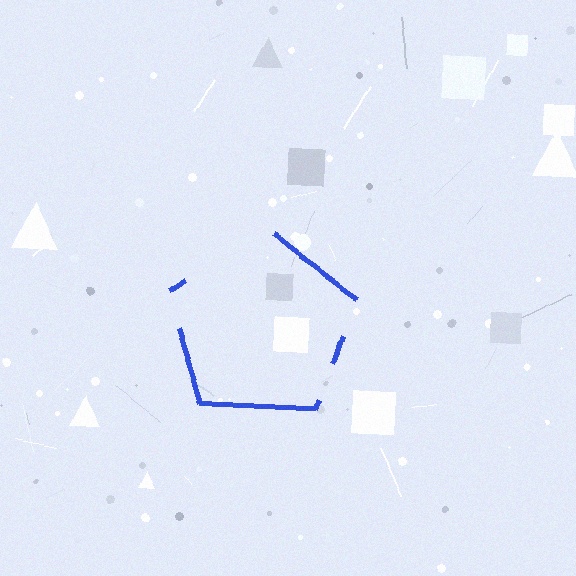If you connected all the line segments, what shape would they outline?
They would outline a pentagon.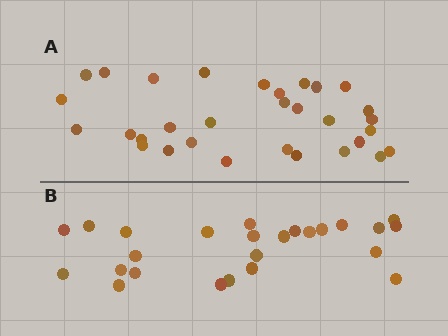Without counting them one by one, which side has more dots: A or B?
Region A (the top region) has more dots.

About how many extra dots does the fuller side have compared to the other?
Region A has about 6 more dots than region B.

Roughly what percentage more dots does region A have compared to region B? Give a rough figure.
About 25% more.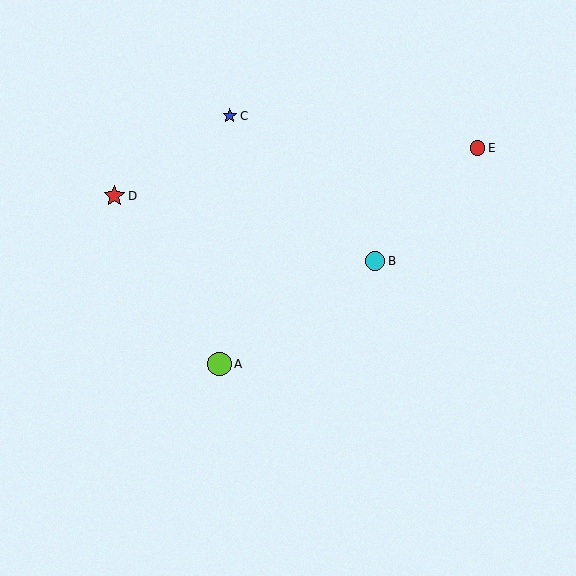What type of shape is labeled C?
Shape C is a blue star.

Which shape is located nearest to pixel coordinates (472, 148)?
The red circle (labeled E) at (478, 148) is nearest to that location.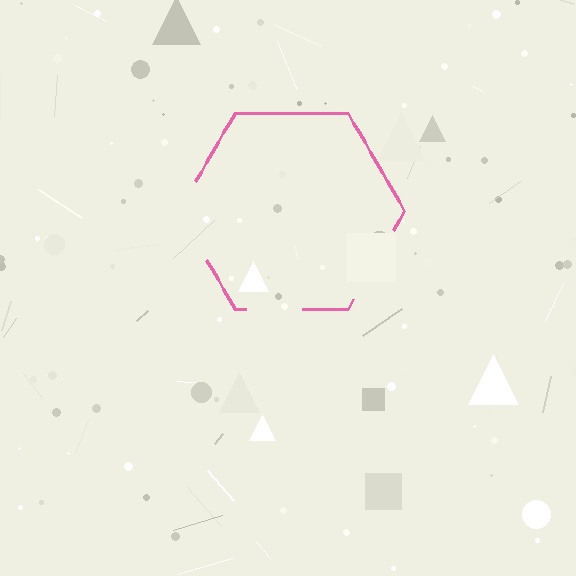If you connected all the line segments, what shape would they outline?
They would outline a hexagon.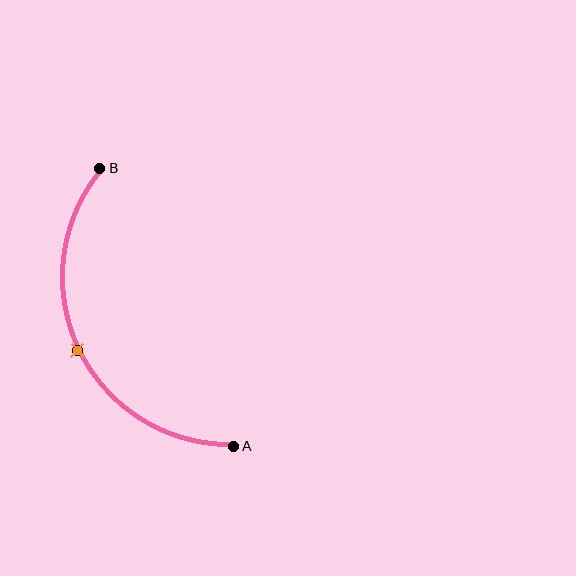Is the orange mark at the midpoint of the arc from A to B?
Yes. The orange mark lies on the arc at equal arc-length from both A and B — it is the arc midpoint.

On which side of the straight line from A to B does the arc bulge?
The arc bulges to the left of the straight line connecting A and B.